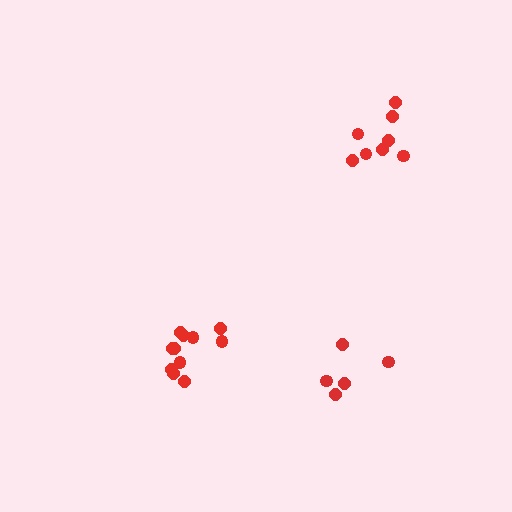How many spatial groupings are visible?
There are 3 spatial groupings.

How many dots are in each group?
Group 1: 11 dots, Group 2: 8 dots, Group 3: 5 dots (24 total).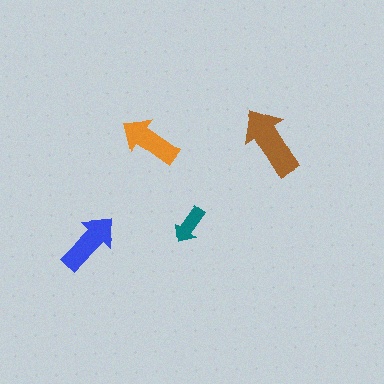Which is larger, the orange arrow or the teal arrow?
The orange one.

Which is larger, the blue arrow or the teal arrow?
The blue one.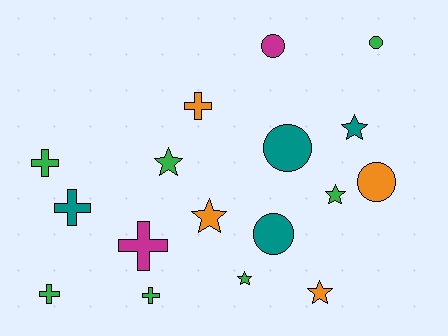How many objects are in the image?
There are 17 objects.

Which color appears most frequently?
Green, with 7 objects.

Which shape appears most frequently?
Star, with 6 objects.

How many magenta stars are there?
There are no magenta stars.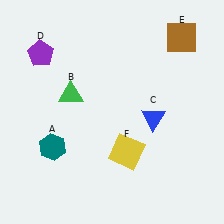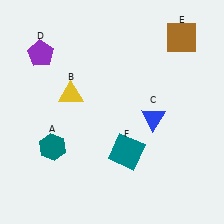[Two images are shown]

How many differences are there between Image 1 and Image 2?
There are 2 differences between the two images.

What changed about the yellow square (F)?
In Image 1, F is yellow. In Image 2, it changed to teal.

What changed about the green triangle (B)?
In Image 1, B is green. In Image 2, it changed to yellow.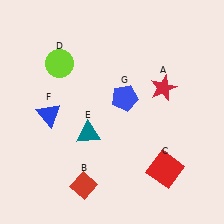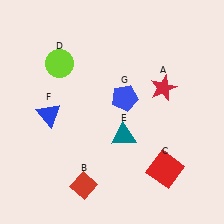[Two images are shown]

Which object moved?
The teal triangle (E) moved right.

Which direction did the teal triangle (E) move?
The teal triangle (E) moved right.